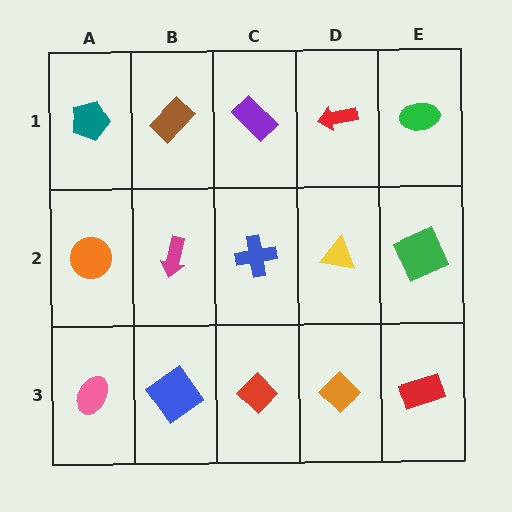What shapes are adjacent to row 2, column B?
A brown rectangle (row 1, column B), a blue diamond (row 3, column B), an orange circle (row 2, column A), a blue cross (row 2, column C).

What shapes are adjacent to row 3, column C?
A blue cross (row 2, column C), a blue diamond (row 3, column B), an orange diamond (row 3, column D).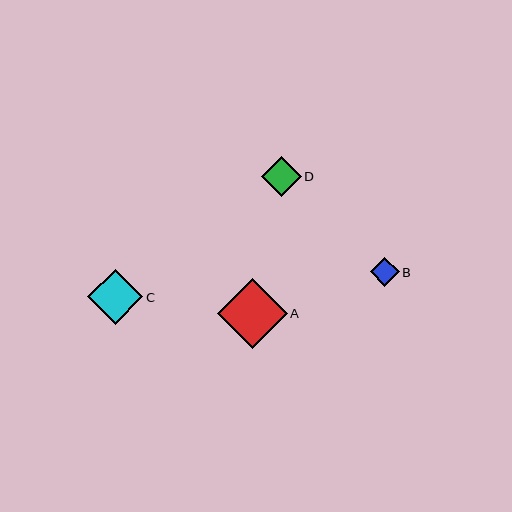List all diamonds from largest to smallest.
From largest to smallest: A, C, D, B.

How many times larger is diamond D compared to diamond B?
Diamond D is approximately 1.4 times the size of diamond B.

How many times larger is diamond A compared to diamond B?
Diamond A is approximately 2.4 times the size of diamond B.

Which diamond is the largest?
Diamond A is the largest with a size of approximately 69 pixels.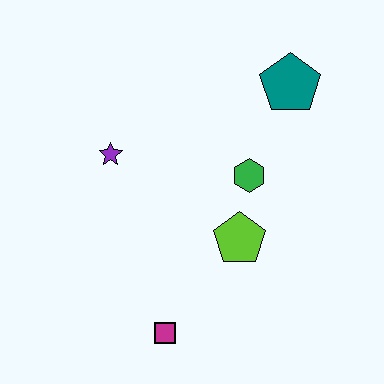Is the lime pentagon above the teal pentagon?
No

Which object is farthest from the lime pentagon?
The teal pentagon is farthest from the lime pentagon.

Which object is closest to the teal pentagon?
The green hexagon is closest to the teal pentagon.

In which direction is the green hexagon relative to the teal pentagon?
The green hexagon is below the teal pentagon.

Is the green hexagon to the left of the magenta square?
No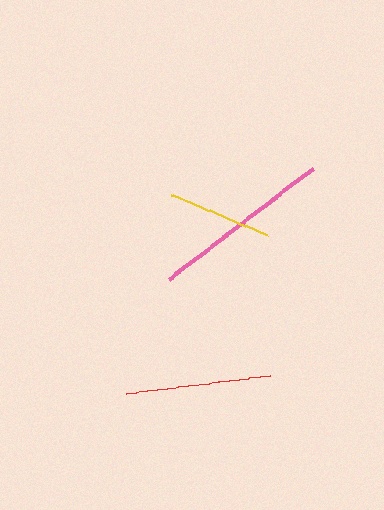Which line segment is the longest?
The pink line is the longest at approximately 181 pixels.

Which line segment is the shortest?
The yellow line is the shortest at approximately 104 pixels.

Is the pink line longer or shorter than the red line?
The pink line is longer than the red line.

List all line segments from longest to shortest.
From longest to shortest: pink, red, yellow.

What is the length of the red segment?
The red segment is approximately 146 pixels long.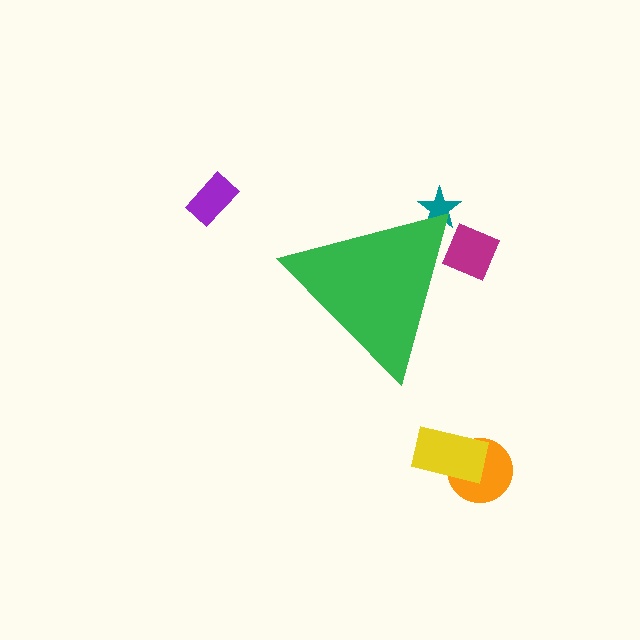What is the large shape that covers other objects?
A green triangle.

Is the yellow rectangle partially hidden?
No, the yellow rectangle is fully visible.